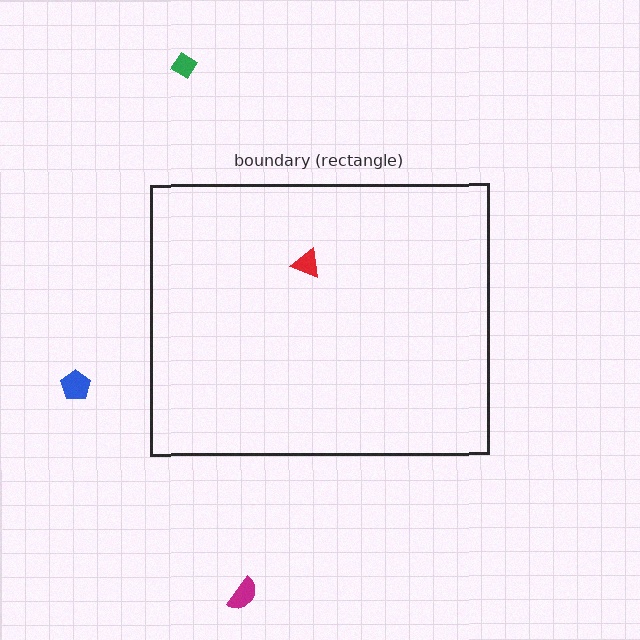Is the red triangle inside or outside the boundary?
Inside.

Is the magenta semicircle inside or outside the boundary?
Outside.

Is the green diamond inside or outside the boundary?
Outside.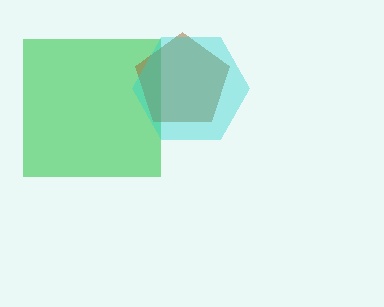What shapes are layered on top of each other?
The layered shapes are: a green square, a brown pentagon, a cyan hexagon.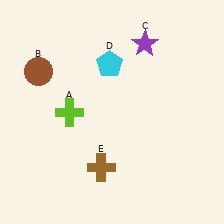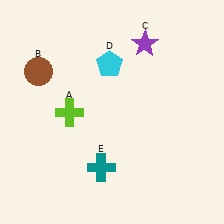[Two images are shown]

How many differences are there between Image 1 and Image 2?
There is 1 difference between the two images.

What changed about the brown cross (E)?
In Image 1, E is brown. In Image 2, it changed to teal.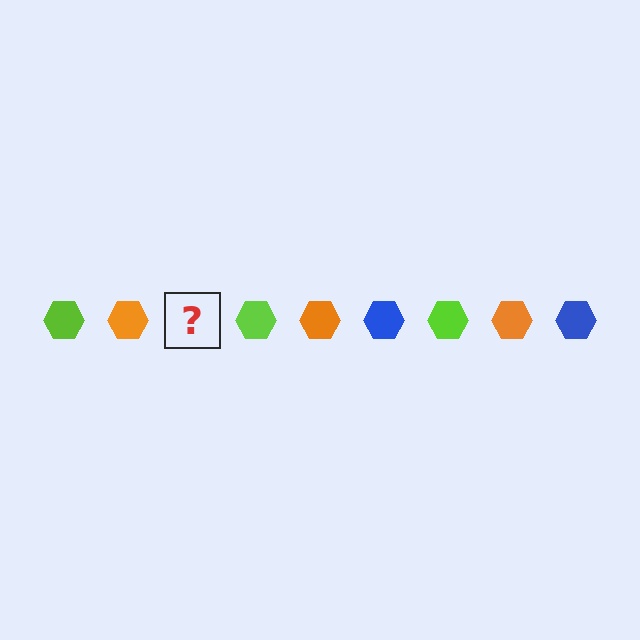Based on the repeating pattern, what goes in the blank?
The blank should be a blue hexagon.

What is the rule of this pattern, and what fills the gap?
The rule is that the pattern cycles through lime, orange, blue hexagons. The gap should be filled with a blue hexagon.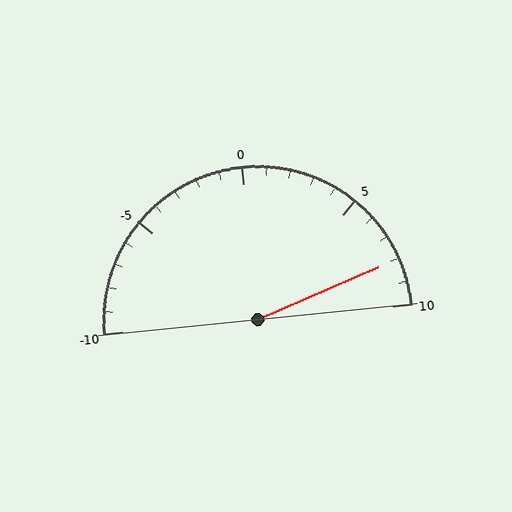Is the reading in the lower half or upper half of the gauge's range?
The reading is in the upper half of the range (-10 to 10).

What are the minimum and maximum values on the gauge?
The gauge ranges from -10 to 10.